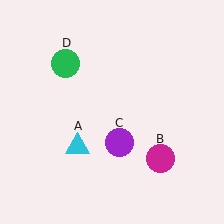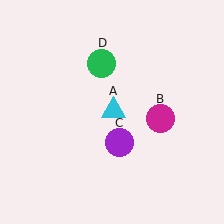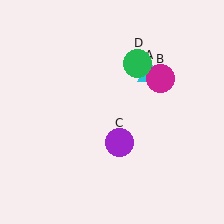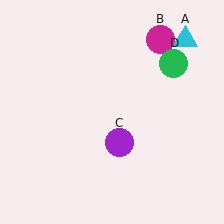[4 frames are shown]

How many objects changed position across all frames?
3 objects changed position: cyan triangle (object A), magenta circle (object B), green circle (object D).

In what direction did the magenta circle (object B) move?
The magenta circle (object B) moved up.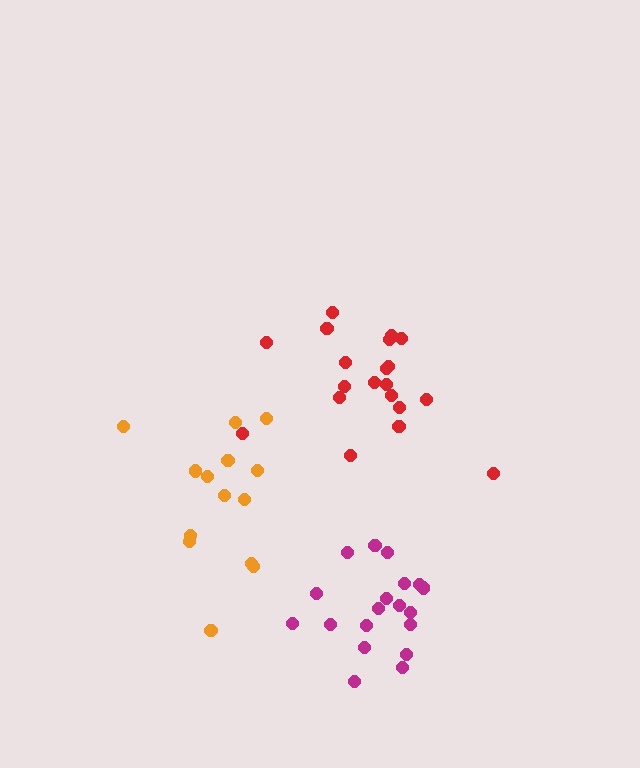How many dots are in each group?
Group 1: 20 dots, Group 2: 14 dots, Group 3: 19 dots (53 total).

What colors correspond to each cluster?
The clusters are colored: red, orange, magenta.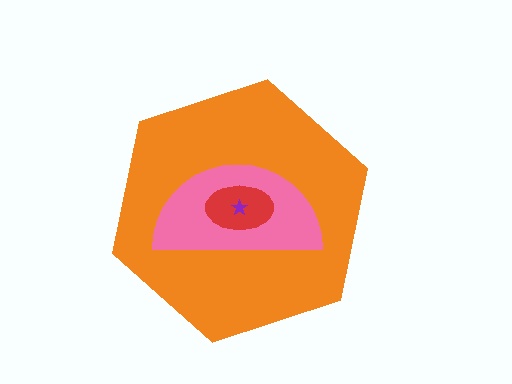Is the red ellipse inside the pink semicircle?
Yes.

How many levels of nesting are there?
4.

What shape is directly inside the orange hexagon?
The pink semicircle.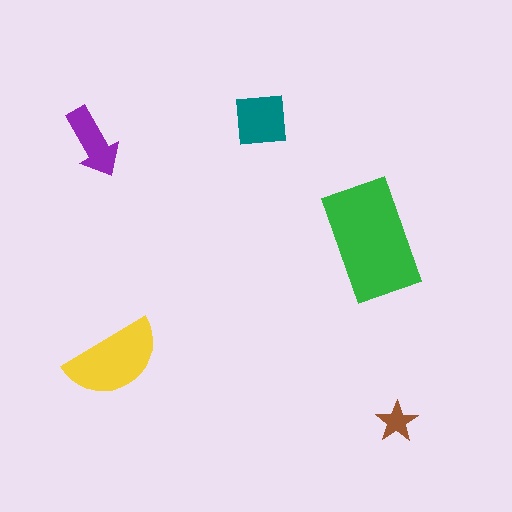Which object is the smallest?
The brown star.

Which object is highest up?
The teal square is topmost.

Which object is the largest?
The green rectangle.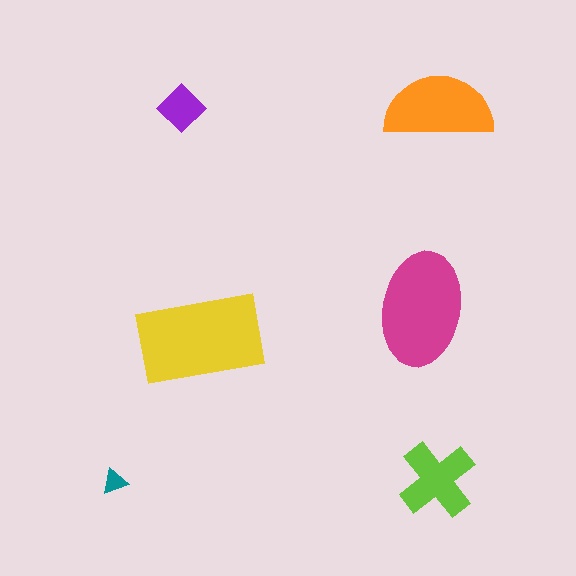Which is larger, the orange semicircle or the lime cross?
The orange semicircle.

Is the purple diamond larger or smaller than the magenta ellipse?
Smaller.